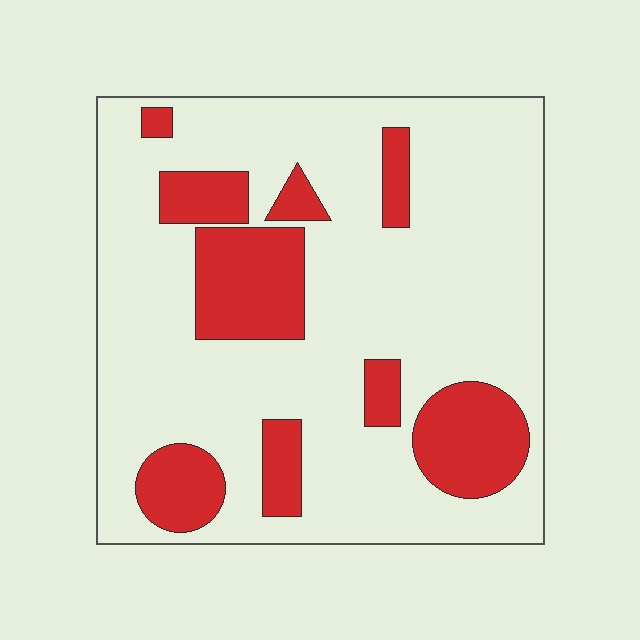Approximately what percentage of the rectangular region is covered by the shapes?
Approximately 25%.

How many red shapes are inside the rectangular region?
9.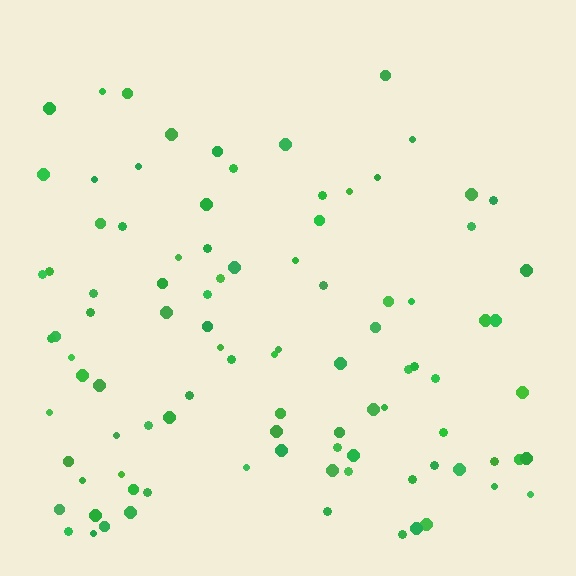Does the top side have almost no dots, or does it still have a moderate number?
Still a moderate number, just noticeably fewer than the bottom.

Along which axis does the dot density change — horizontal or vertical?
Vertical.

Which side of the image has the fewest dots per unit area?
The top.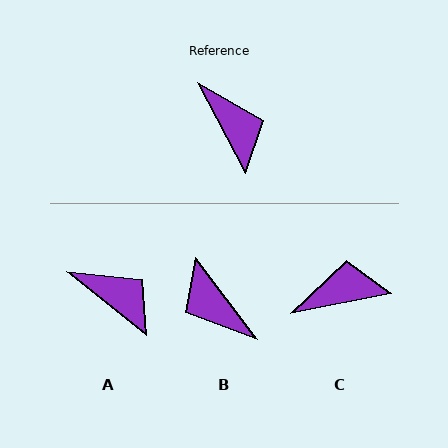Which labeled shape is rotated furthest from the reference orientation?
B, about 171 degrees away.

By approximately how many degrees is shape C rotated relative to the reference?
Approximately 73 degrees counter-clockwise.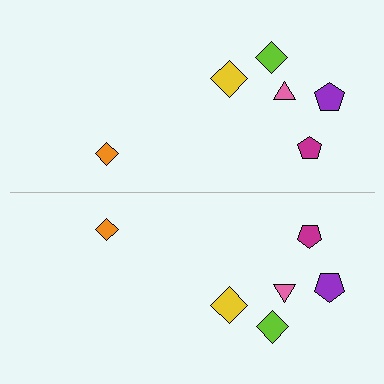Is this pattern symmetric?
Yes, this pattern has bilateral (reflection) symmetry.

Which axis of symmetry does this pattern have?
The pattern has a horizontal axis of symmetry running through the center of the image.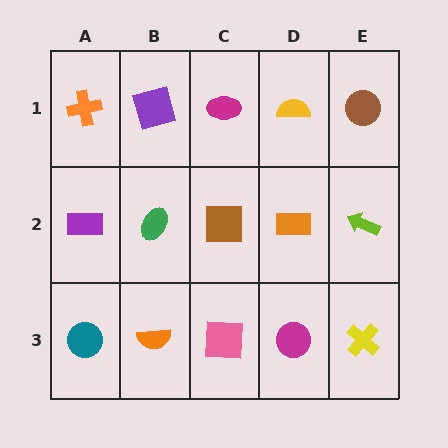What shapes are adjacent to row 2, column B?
A purple square (row 1, column B), an orange semicircle (row 3, column B), a purple rectangle (row 2, column A), a brown square (row 2, column C).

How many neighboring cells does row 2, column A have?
3.